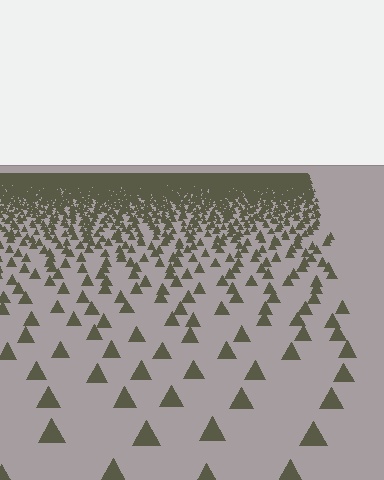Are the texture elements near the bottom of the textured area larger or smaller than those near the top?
Larger. Near the bottom, elements are closer to the viewer and appear at a bigger on-screen size.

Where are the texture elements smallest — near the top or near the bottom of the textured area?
Near the top.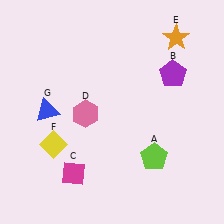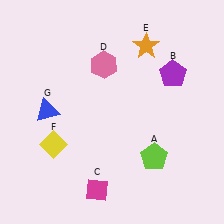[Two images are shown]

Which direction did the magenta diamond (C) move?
The magenta diamond (C) moved right.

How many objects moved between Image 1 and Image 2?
3 objects moved between the two images.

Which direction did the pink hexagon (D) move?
The pink hexagon (D) moved up.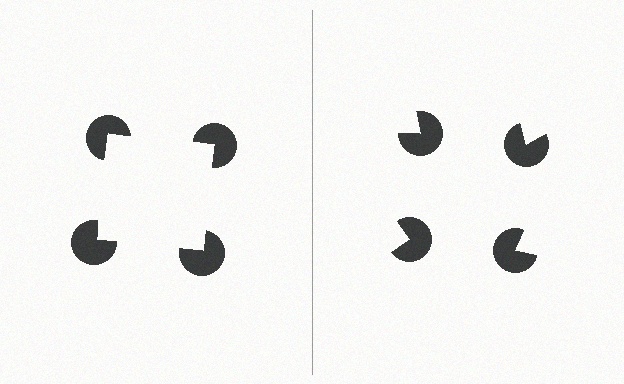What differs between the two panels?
The pac-man discs are positioned identically on both sides; only the wedge orientations differ. On the left they align to a square; on the right they are misaligned.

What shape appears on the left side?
An illusory square.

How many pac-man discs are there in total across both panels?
8 — 4 on each side.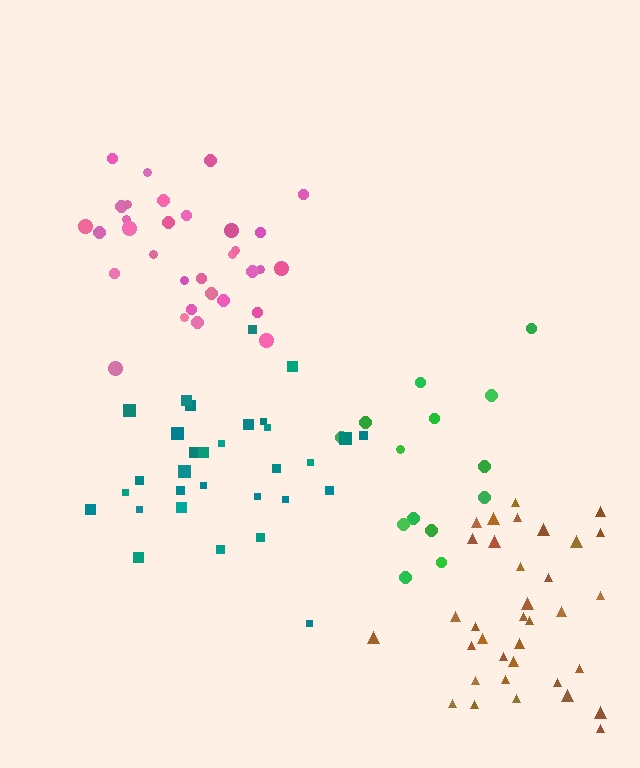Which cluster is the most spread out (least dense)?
Green.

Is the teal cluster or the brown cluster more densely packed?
Brown.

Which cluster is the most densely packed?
Pink.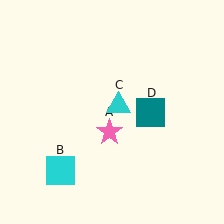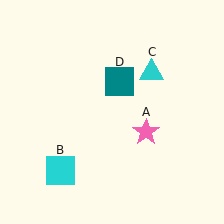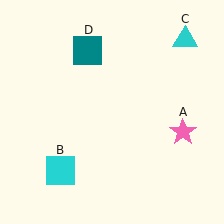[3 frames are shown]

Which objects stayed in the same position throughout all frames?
Cyan square (object B) remained stationary.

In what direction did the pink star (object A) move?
The pink star (object A) moved right.